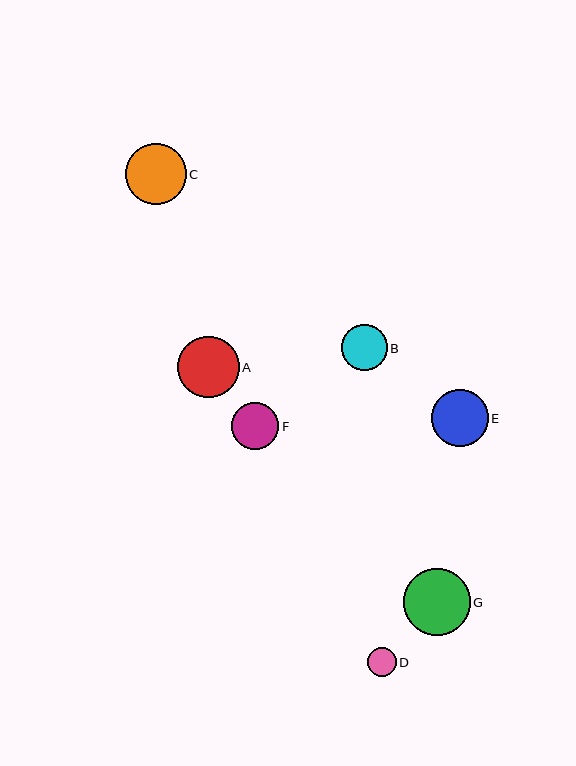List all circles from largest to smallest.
From largest to smallest: G, C, A, E, F, B, D.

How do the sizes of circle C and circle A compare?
Circle C and circle A are approximately the same size.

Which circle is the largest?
Circle G is the largest with a size of approximately 67 pixels.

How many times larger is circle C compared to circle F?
Circle C is approximately 1.3 times the size of circle F.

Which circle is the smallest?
Circle D is the smallest with a size of approximately 29 pixels.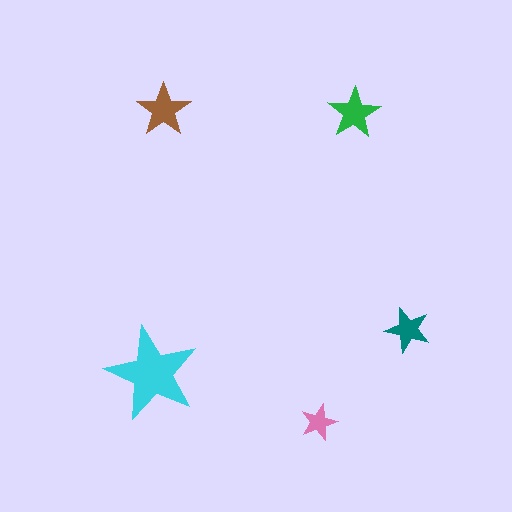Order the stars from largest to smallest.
the cyan one, the brown one, the green one, the teal one, the pink one.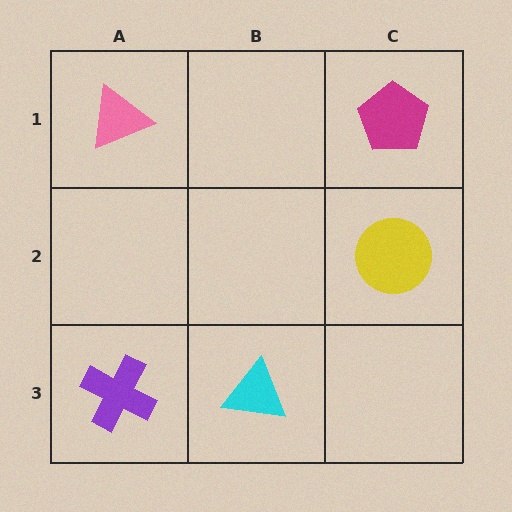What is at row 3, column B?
A cyan triangle.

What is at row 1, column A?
A pink triangle.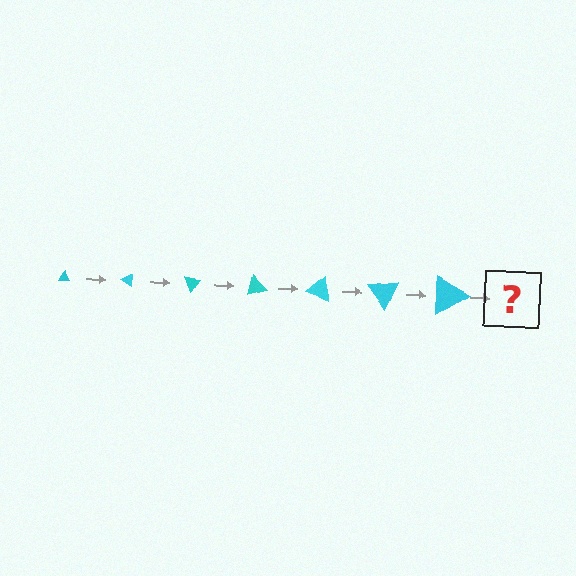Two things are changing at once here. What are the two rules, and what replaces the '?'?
The two rules are that the triangle grows larger each step and it rotates 35 degrees each step. The '?' should be a triangle, larger than the previous one and rotated 245 degrees from the start.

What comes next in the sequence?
The next element should be a triangle, larger than the previous one and rotated 245 degrees from the start.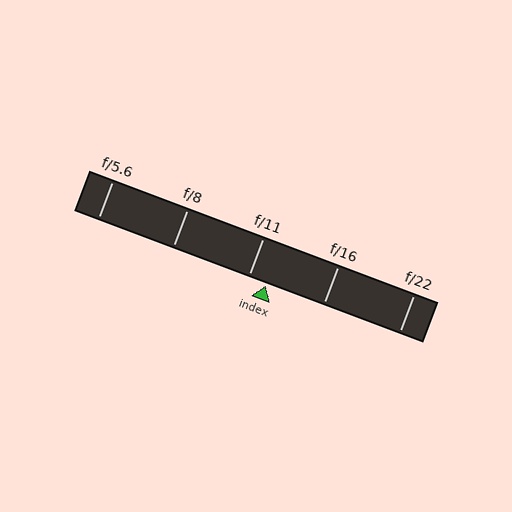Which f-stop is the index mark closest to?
The index mark is closest to f/11.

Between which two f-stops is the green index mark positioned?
The index mark is between f/11 and f/16.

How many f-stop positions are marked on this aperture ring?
There are 5 f-stop positions marked.